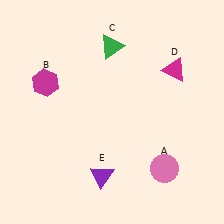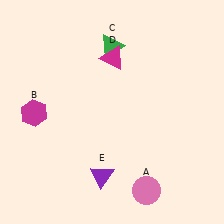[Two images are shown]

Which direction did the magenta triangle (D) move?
The magenta triangle (D) moved left.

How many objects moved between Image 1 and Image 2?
3 objects moved between the two images.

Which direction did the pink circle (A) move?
The pink circle (A) moved down.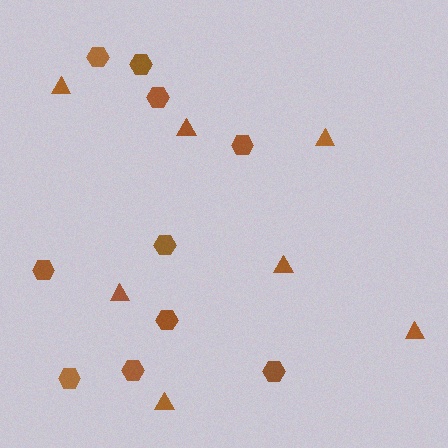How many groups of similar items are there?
There are 2 groups: one group of hexagons (10) and one group of triangles (7).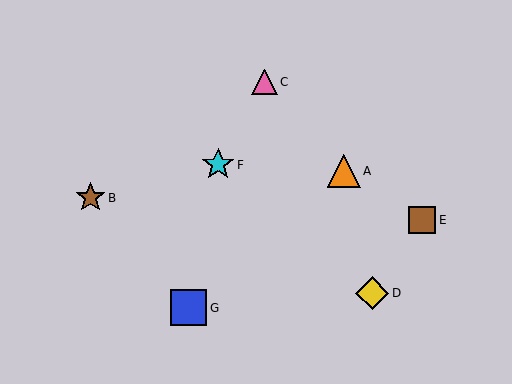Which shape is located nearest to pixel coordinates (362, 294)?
The yellow diamond (labeled D) at (372, 293) is nearest to that location.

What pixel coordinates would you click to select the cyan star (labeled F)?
Click at (218, 165) to select the cyan star F.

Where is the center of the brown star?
The center of the brown star is at (90, 198).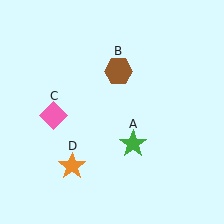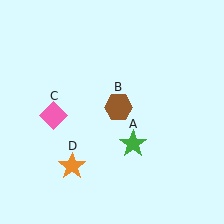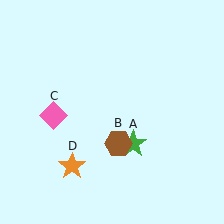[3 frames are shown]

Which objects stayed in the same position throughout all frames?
Green star (object A) and pink diamond (object C) and orange star (object D) remained stationary.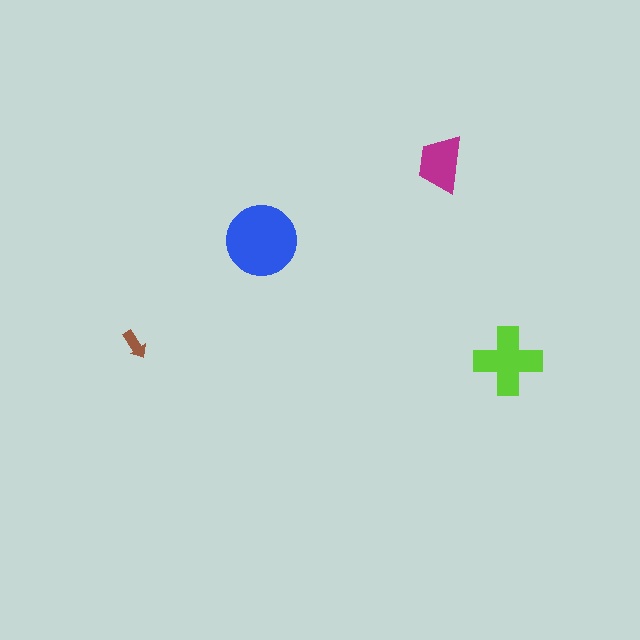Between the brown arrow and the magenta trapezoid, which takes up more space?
The magenta trapezoid.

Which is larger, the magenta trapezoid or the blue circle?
The blue circle.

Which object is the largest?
The blue circle.